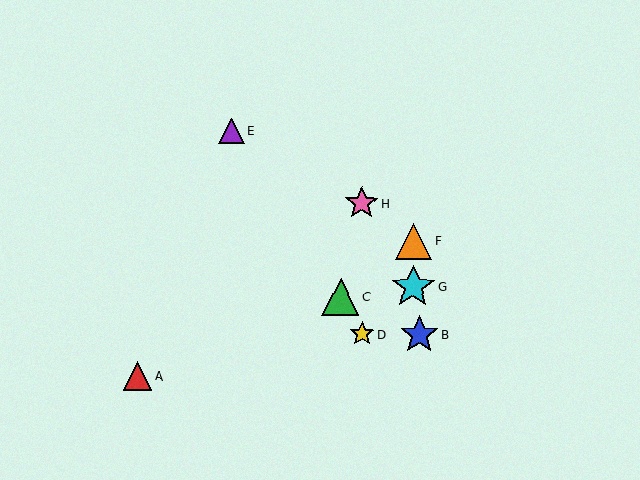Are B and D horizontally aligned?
Yes, both are at y≈335.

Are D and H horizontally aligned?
No, D is at y≈334 and H is at y≈203.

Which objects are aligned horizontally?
Objects B, D are aligned horizontally.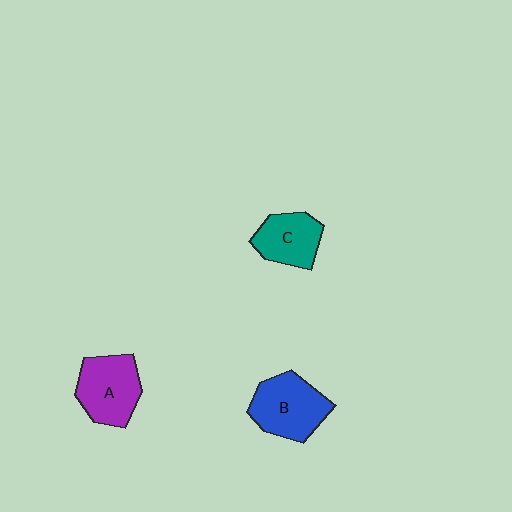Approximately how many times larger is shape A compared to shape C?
Approximately 1.2 times.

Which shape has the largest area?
Shape B (blue).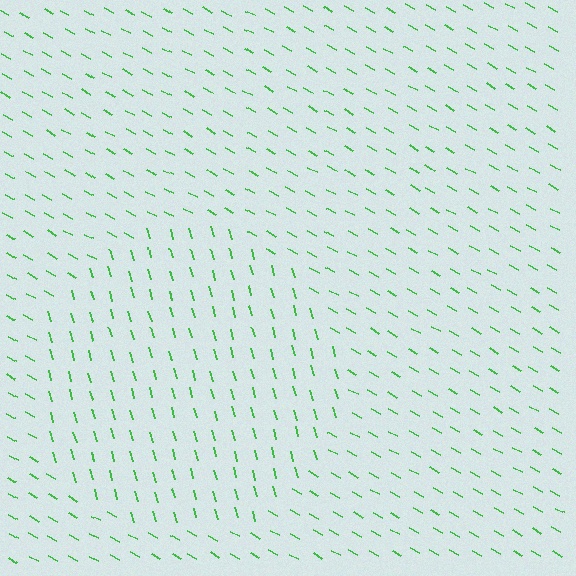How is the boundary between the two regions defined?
The boundary is defined purely by a change in line orientation (approximately 45 degrees difference). All lines are the same color and thickness.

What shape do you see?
I see a circle.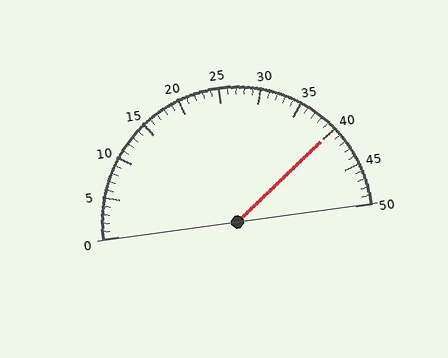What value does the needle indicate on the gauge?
The needle indicates approximately 40.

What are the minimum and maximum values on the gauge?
The gauge ranges from 0 to 50.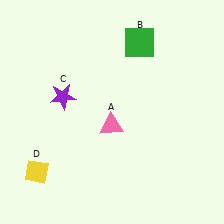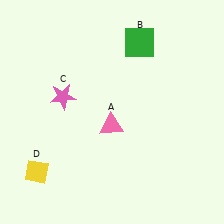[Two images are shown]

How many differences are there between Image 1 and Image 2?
There is 1 difference between the two images.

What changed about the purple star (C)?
In Image 1, C is purple. In Image 2, it changed to pink.